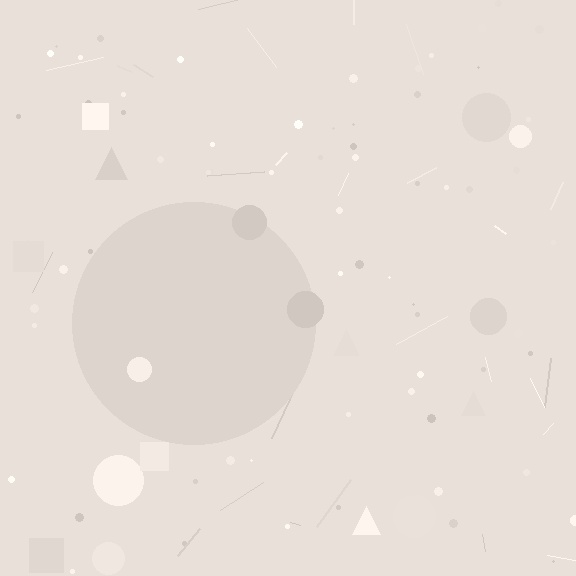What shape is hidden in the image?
A circle is hidden in the image.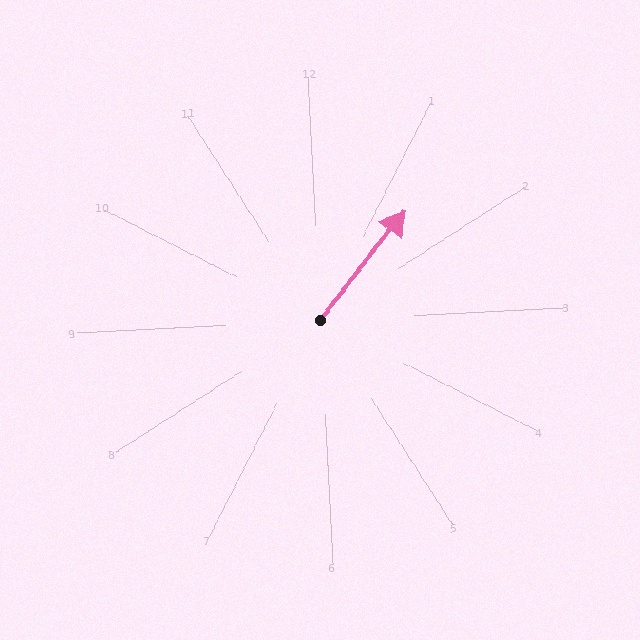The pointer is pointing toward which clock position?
Roughly 1 o'clock.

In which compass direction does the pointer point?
Northeast.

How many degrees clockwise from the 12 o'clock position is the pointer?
Approximately 41 degrees.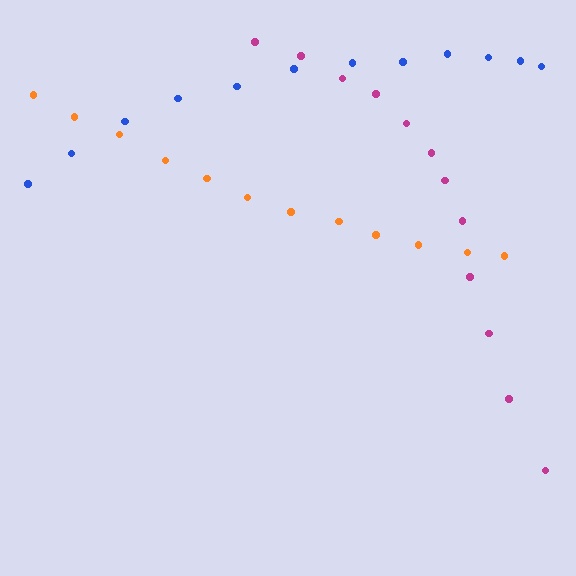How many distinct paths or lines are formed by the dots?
There are 3 distinct paths.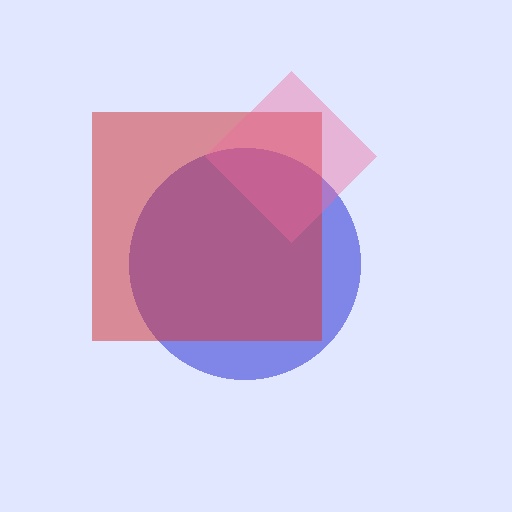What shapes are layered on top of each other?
The layered shapes are: a blue circle, a red square, a pink diamond.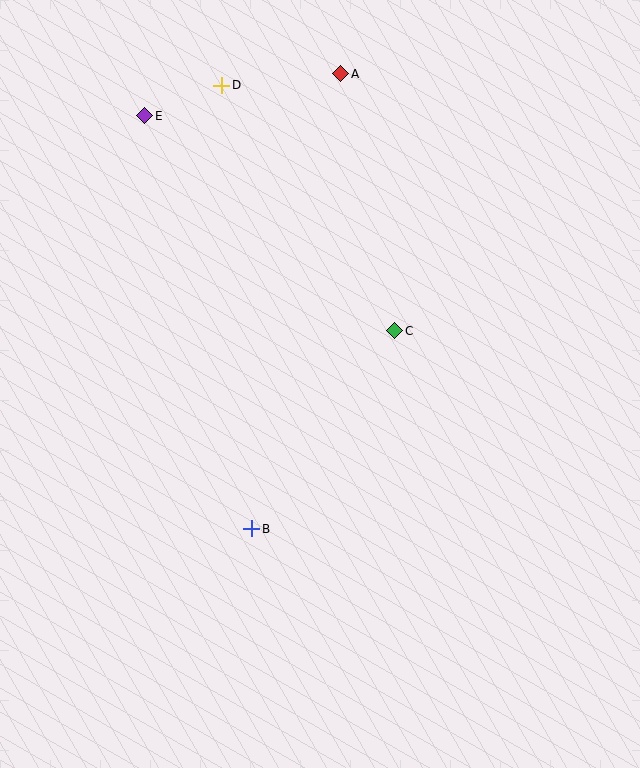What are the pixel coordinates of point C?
Point C is at (395, 331).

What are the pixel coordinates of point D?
Point D is at (222, 85).